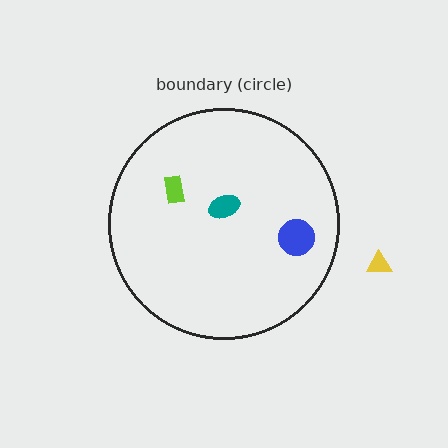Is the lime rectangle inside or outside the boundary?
Inside.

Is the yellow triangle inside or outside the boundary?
Outside.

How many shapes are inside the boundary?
3 inside, 1 outside.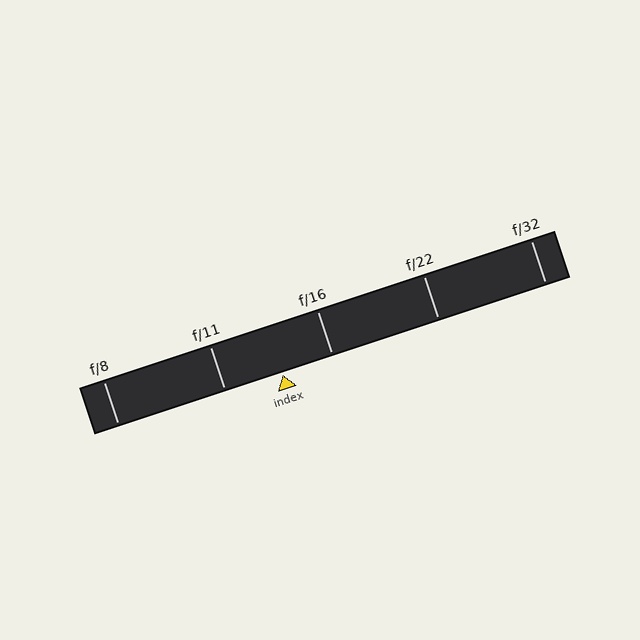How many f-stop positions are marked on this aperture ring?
There are 5 f-stop positions marked.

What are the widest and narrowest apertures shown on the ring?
The widest aperture shown is f/8 and the narrowest is f/32.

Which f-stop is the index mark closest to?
The index mark is closest to f/16.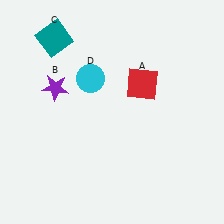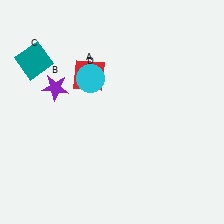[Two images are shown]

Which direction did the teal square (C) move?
The teal square (C) moved down.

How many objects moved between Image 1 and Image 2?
2 objects moved between the two images.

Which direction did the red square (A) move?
The red square (A) moved left.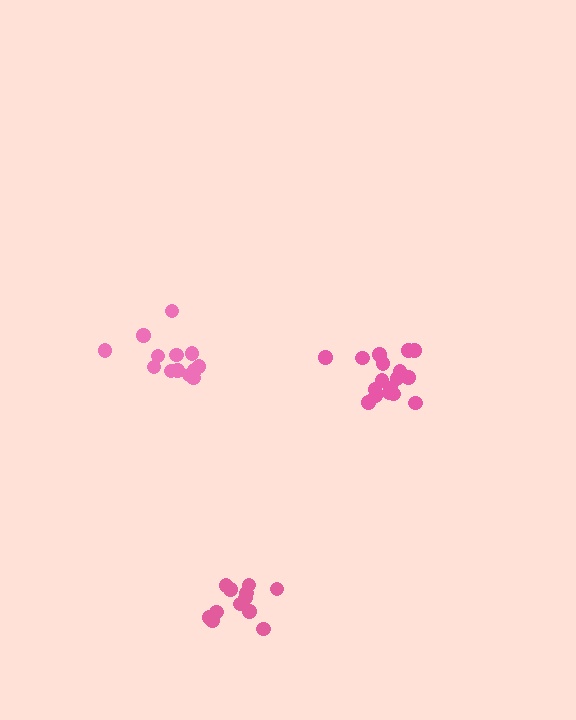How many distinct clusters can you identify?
There are 3 distinct clusters.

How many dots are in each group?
Group 1: 17 dots, Group 2: 12 dots, Group 3: 13 dots (42 total).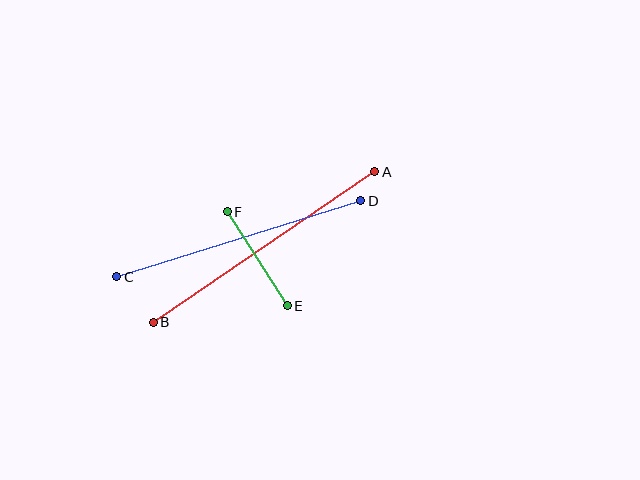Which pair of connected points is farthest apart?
Points A and B are farthest apart.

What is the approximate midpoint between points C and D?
The midpoint is at approximately (239, 239) pixels.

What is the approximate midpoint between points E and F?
The midpoint is at approximately (257, 259) pixels.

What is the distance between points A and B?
The distance is approximately 268 pixels.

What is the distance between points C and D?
The distance is approximately 256 pixels.